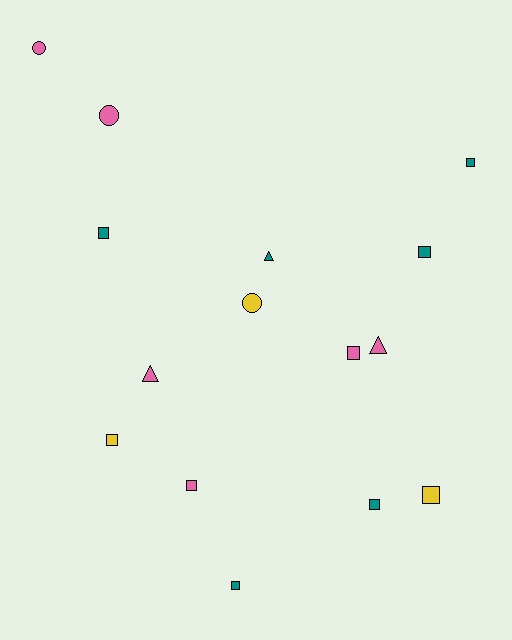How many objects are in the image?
There are 15 objects.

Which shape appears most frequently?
Square, with 9 objects.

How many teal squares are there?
There are 5 teal squares.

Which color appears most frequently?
Pink, with 6 objects.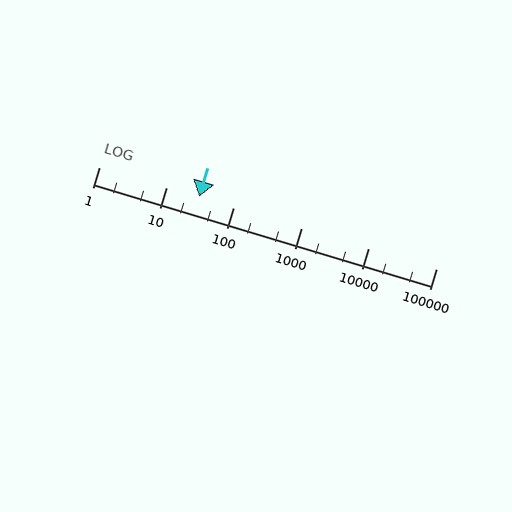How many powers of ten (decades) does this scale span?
The scale spans 5 decades, from 1 to 100000.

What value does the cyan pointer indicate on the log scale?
The pointer indicates approximately 31.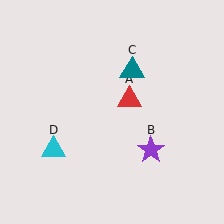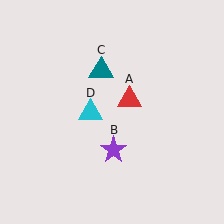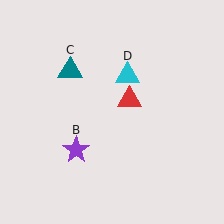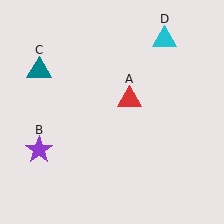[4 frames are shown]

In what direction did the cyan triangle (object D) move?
The cyan triangle (object D) moved up and to the right.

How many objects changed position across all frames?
3 objects changed position: purple star (object B), teal triangle (object C), cyan triangle (object D).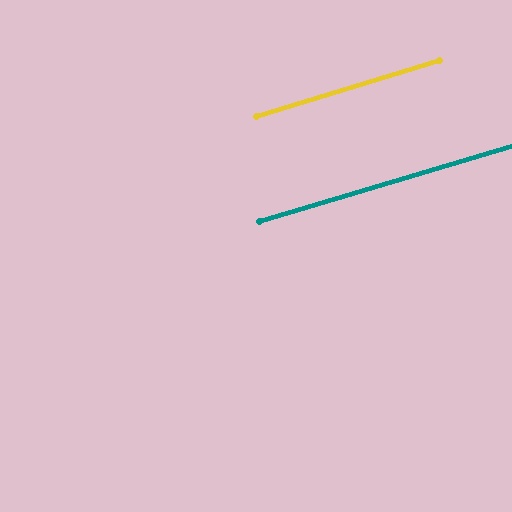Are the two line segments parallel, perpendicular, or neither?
Parallel — their directions differ by only 0.4°.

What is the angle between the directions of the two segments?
Approximately 0 degrees.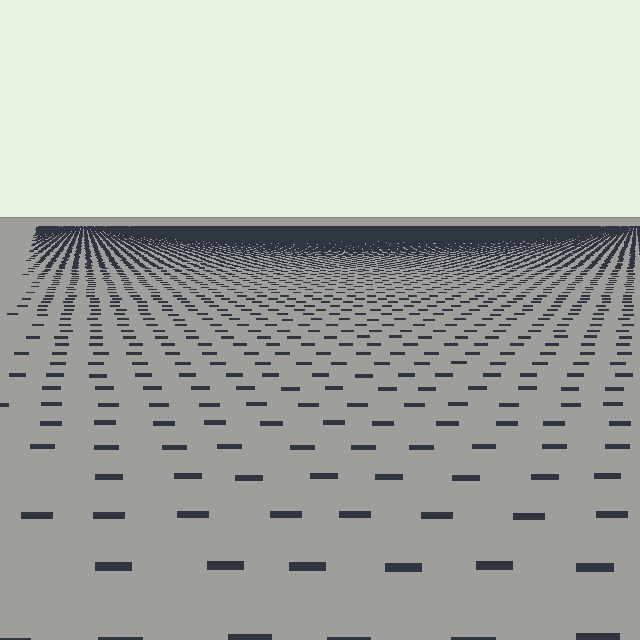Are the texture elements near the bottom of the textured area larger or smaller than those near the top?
Larger. Near the bottom, elements are closer to the viewer and appear at a bigger on-screen size.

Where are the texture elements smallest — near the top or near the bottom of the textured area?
Near the top.